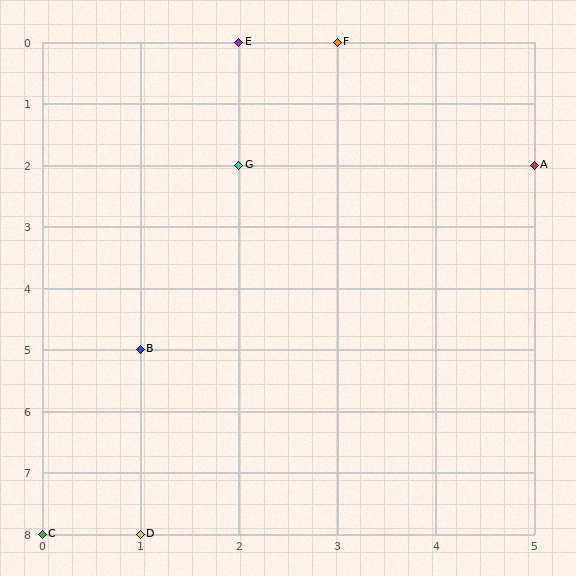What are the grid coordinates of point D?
Point D is at grid coordinates (1, 8).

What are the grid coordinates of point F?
Point F is at grid coordinates (3, 0).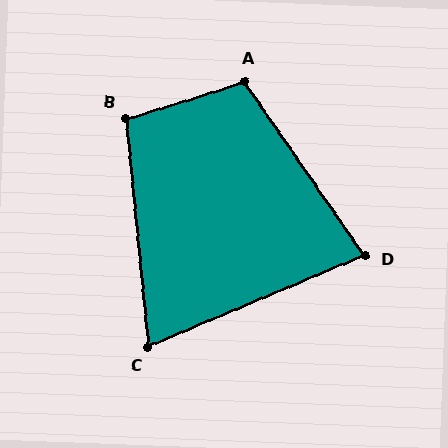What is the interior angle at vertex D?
Approximately 78 degrees (acute).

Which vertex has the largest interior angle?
A, at approximately 107 degrees.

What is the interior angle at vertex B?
Approximately 102 degrees (obtuse).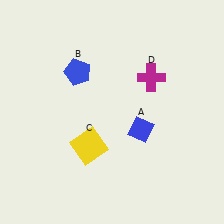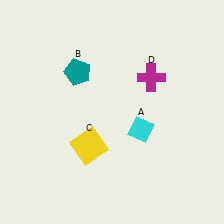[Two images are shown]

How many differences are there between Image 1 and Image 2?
There are 2 differences between the two images.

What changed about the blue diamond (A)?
In Image 1, A is blue. In Image 2, it changed to cyan.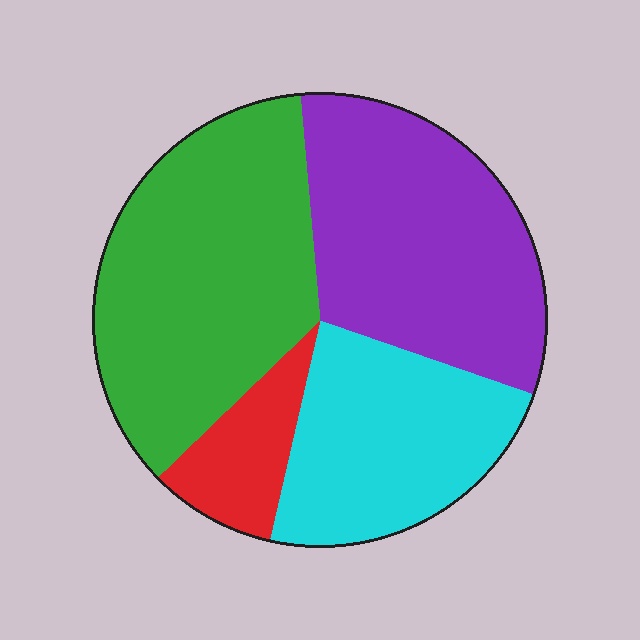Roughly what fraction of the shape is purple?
Purple covers 32% of the shape.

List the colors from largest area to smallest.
From largest to smallest: green, purple, cyan, red.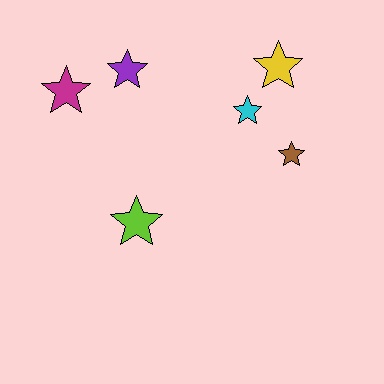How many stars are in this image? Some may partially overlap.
There are 6 stars.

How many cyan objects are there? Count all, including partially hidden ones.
There is 1 cyan object.